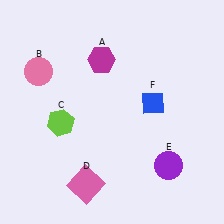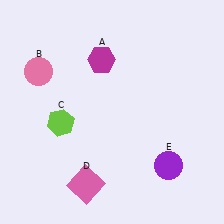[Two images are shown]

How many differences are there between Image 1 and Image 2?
There is 1 difference between the two images.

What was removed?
The blue diamond (F) was removed in Image 2.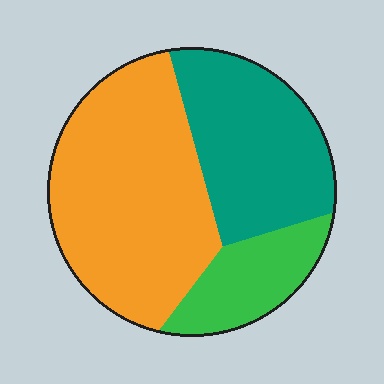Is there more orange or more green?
Orange.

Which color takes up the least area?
Green, at roughly 15%.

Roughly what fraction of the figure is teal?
Teal takes up about one third (1/3) of the figure.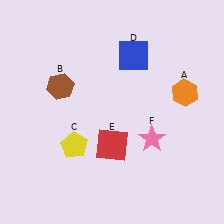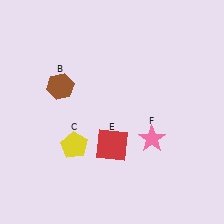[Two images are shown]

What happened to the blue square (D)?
The blue square (D) was removed in Image 2. It was in the top-right area of Image 1.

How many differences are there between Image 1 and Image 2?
There are 2 differences between the two images.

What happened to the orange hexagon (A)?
The orange hexagon (A) was removed in Image 2. It was in the top-right area of Image 1.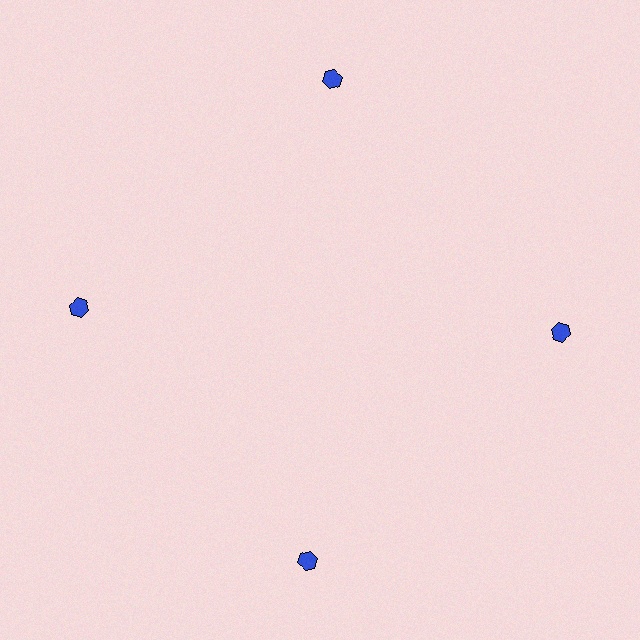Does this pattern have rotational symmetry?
Yes, this pattern has 4-fold rotational symmetry. It looks the same after rotating 90 degrees around the center.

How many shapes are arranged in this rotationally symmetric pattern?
There are 4 shapes, arranged in 4 groups of 1.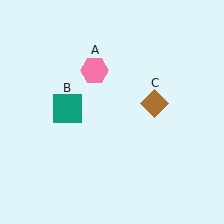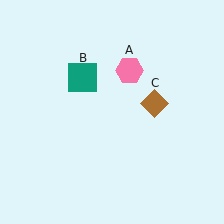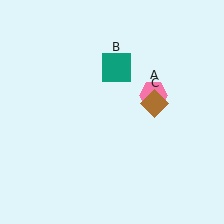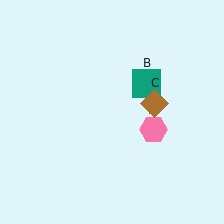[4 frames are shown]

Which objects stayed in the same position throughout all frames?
Brown diamond (object C) remained stationary.